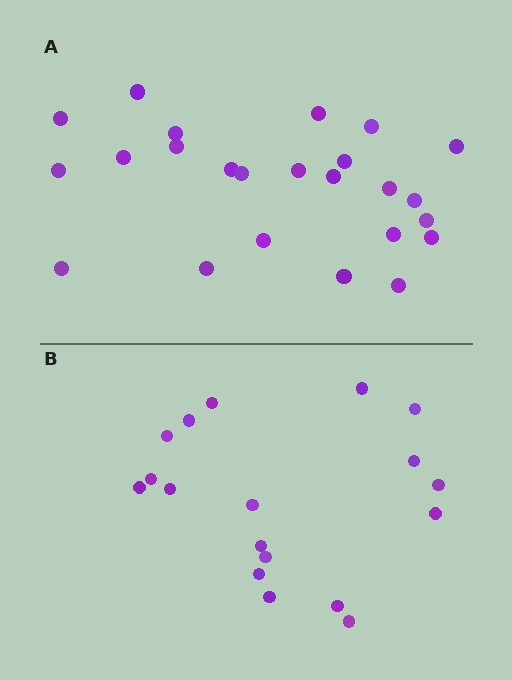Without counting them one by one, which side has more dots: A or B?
Region A (the top region) has more dots.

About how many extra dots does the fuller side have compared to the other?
Region A has about 6 more dots than region B.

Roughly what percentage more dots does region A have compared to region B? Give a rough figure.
About 35% more.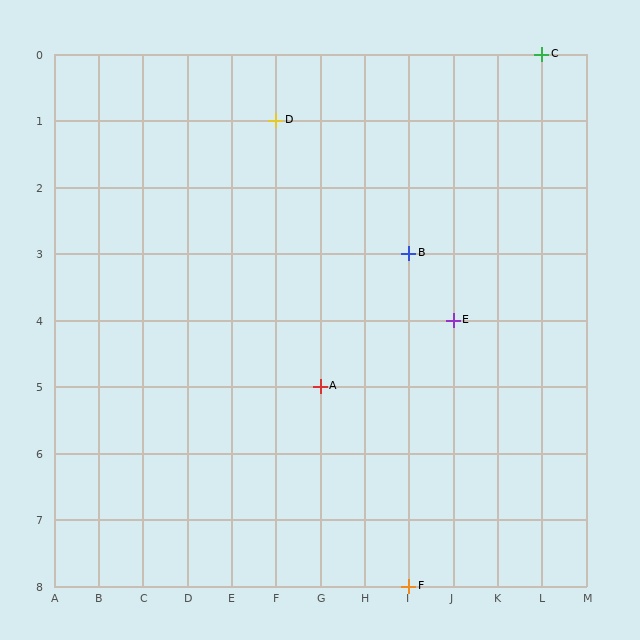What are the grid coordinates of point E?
Point E is at grid coordinates (J, 4).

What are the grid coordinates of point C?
Point C is at grid coordinates (L, 0).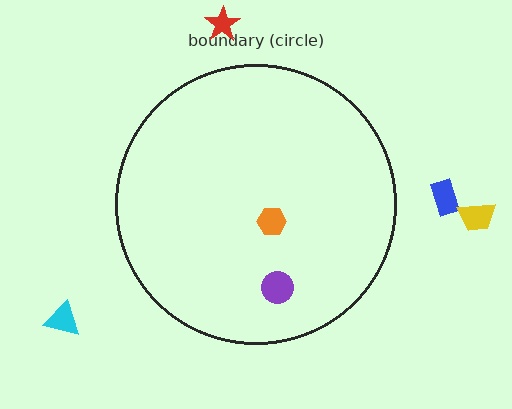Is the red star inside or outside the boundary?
Outside.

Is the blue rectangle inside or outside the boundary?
Outside.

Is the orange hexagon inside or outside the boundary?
Inside.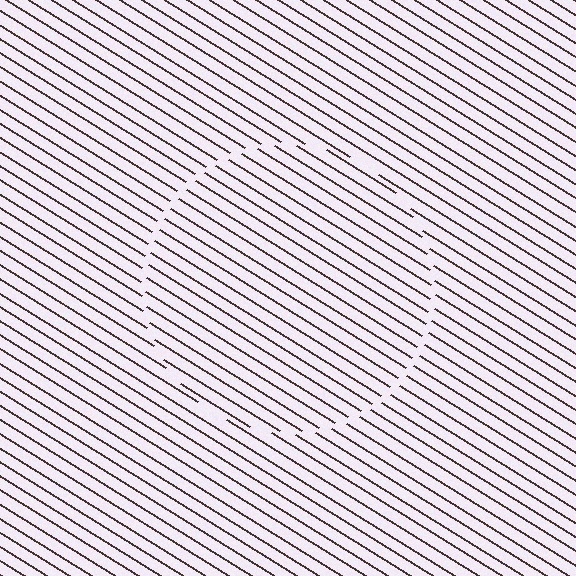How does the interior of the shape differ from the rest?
The interior of the shape contains the same grating, shifted by half a period — the contour is defined by the phase discontinuity where line-ends from the inner and outer gratings abut.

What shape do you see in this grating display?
An illusory circle. The interior of the shape contains the same grating, shifted by half a period — the contour is defined by the phase discontinuity where line-ends from the inner and outer gratings abut.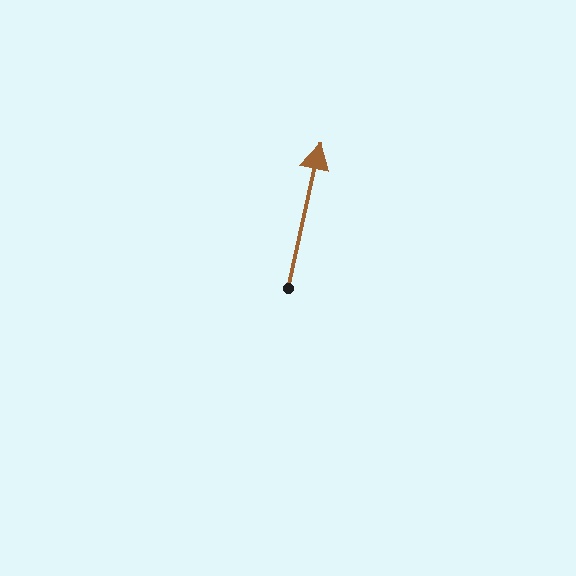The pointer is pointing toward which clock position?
Roughly 12 o'clock.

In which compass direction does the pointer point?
North.